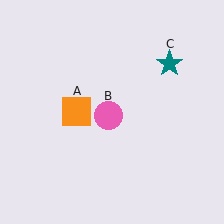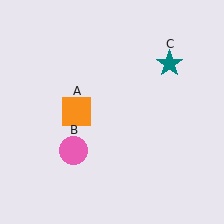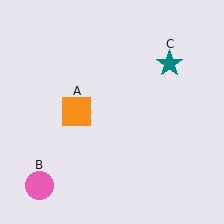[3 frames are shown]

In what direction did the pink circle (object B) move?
The pink circle (object B) moved down and to the left.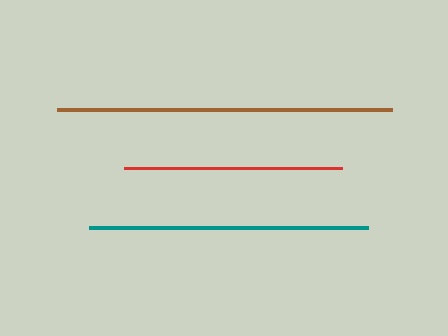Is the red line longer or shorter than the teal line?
The teal line is longer than the red line.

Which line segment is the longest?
The brown line is the longest at approximately 335 pixels.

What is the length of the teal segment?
The teal segment is approximately 279 pixels long.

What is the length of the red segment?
The red segment is approximately 217 pixels long.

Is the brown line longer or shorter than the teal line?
The brown line is longer than the teal line.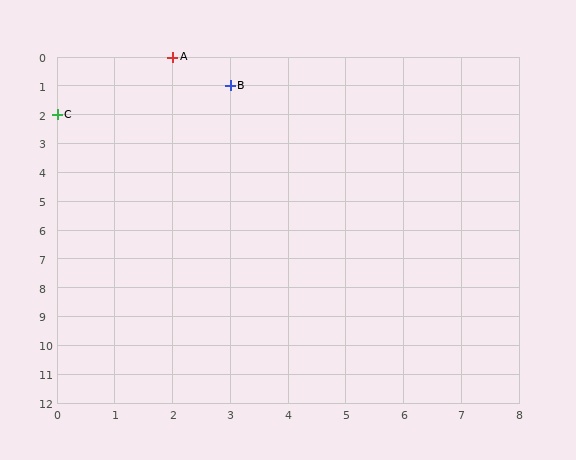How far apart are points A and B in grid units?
Points A and B are 1 column and 1 row apart (about 1.4 grid units diagonally).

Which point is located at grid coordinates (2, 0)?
Point A is at (2, 0).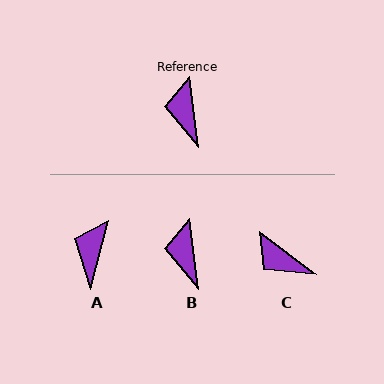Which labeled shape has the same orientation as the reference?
B.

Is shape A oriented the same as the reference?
No, it is off by about 22 degrees.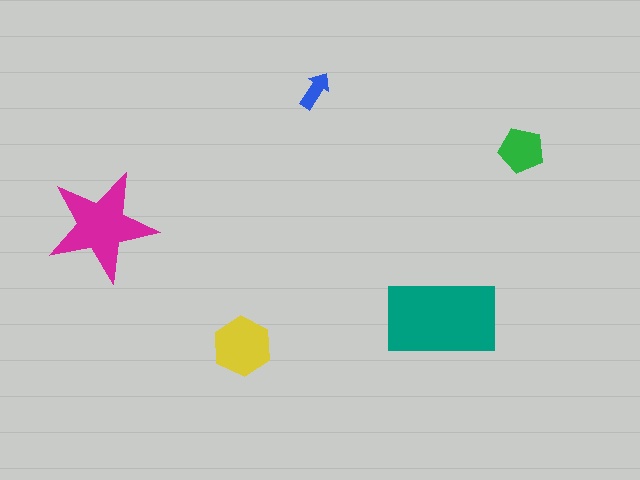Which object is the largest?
The teal rectangle.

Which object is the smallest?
The blue arrow.